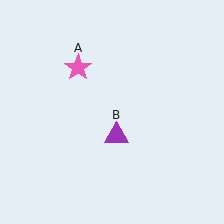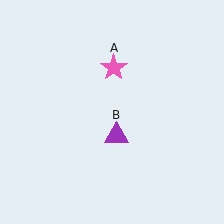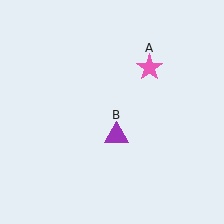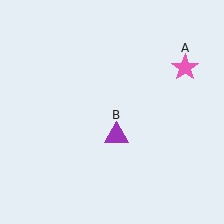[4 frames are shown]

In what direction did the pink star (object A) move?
The pink star (object A) moved right.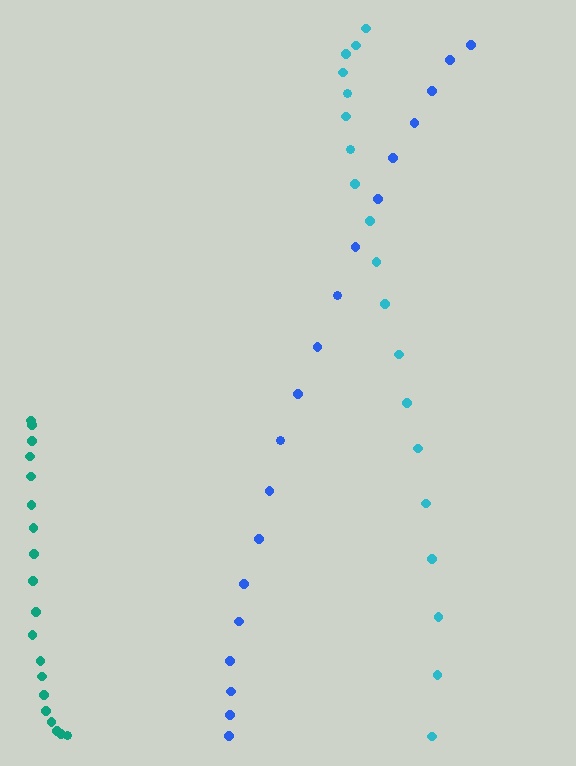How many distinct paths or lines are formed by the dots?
There are 3 distinct paths.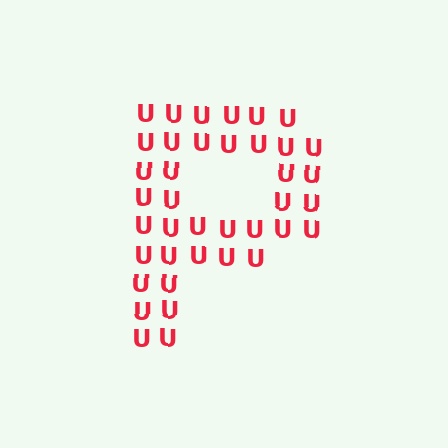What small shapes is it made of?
It is made of small letter U's.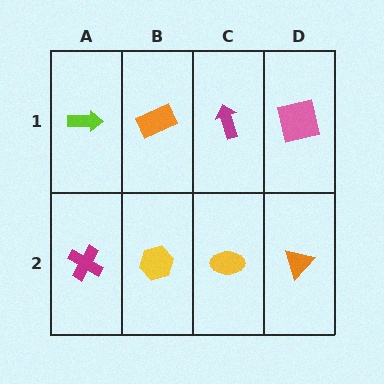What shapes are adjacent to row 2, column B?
An orange rectangle (row 1, column B), a magenta cross (row 2, column A), a yellow ellipse (row 2, column C).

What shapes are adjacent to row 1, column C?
A yellow ellipse (row 2, column C), an orange rectangle (row 1, column B), a pink square (row 1, column D).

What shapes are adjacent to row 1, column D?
An orange triangle (row 2, column D), a magenta arrow (row 1, column C).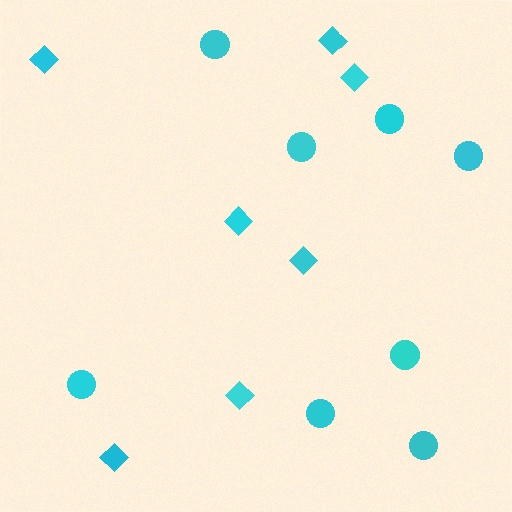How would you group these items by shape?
There are 2 groups: one group of diamonds (7) and one group of circles (8).